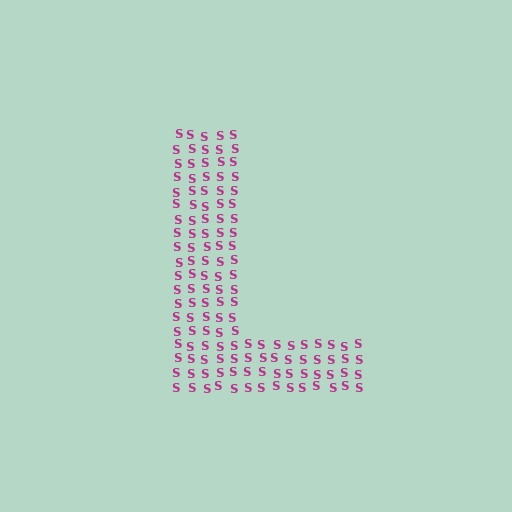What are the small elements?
The small elements are letter S's.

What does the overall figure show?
The overall figure shows the letter L.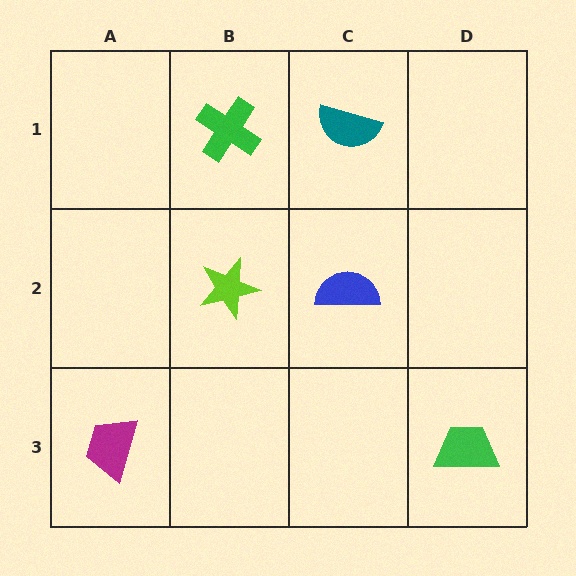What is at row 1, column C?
A teal semicircle.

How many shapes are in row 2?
2 shapes.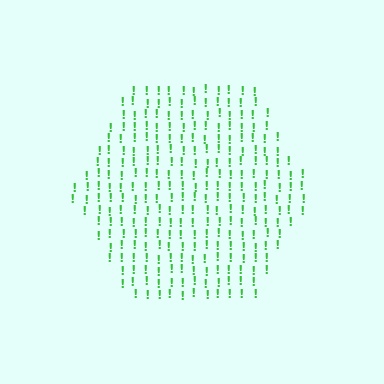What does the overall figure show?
The overall figure shows a hexagon.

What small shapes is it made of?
It is made of small exclamation marks.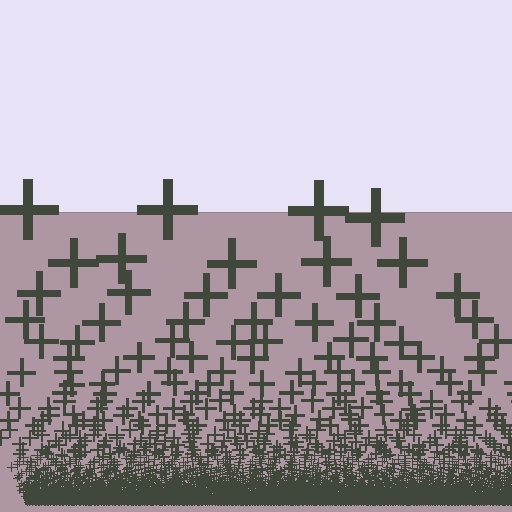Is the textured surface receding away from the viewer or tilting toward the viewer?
The surface appears to tilt toward the viewer. Texture elements get larger and sparser toward the top.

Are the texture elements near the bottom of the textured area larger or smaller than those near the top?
Smaller. The gradient is inverted — elements near the bottom are smaller and denser.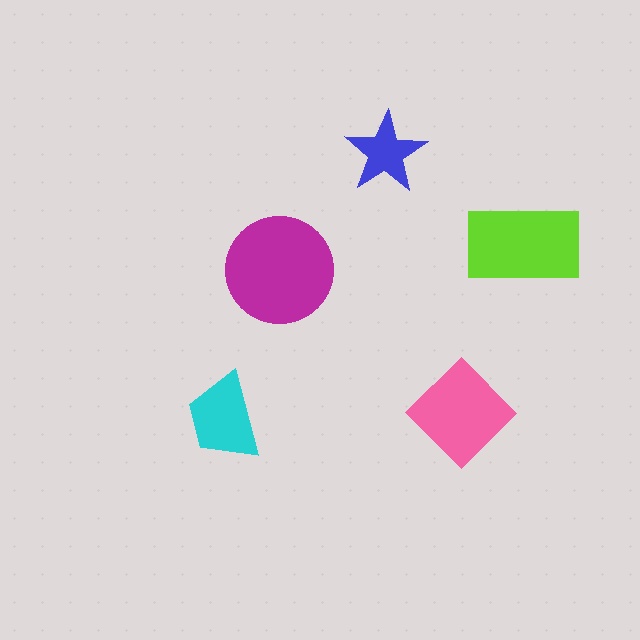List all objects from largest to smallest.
The magenta circle, the lime rectangle, the pink diamond, the cyan trapezoid, the blue star.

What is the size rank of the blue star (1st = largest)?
5th.